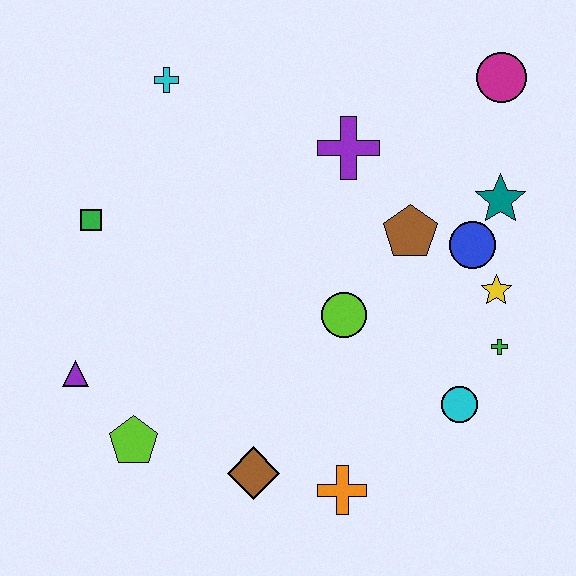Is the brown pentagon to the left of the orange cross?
No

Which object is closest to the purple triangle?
The lime pentagon is closest to the purple triangle.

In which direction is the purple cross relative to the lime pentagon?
The purple cross is above the lime pentagon.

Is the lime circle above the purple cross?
No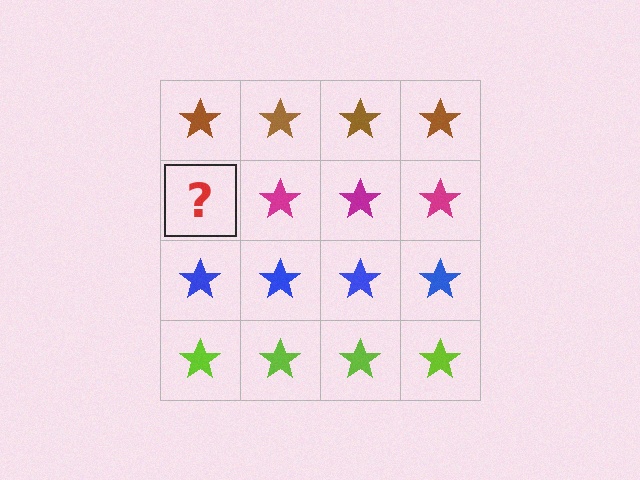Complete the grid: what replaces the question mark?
The question mark should be replaced with a magenta star.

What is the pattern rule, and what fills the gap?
The rule is that each row has a consistent color. The gap should be filled with a magenta star.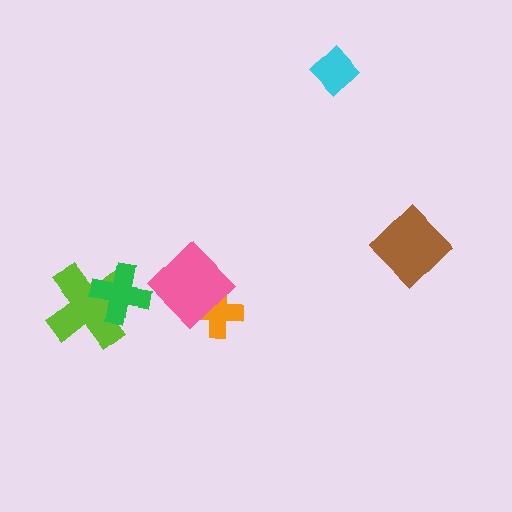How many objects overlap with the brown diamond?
0 objects overlap with the brown diamond.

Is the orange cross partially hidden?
Yes, it is partially covered by another shape.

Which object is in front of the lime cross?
The green cross is in front of the lime cross.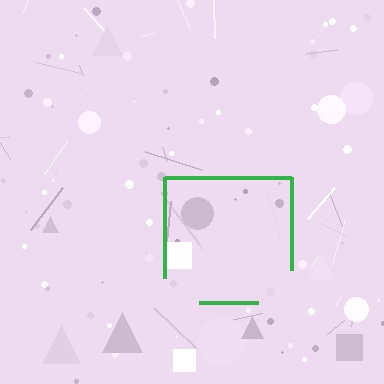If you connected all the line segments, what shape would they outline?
They would outline a square.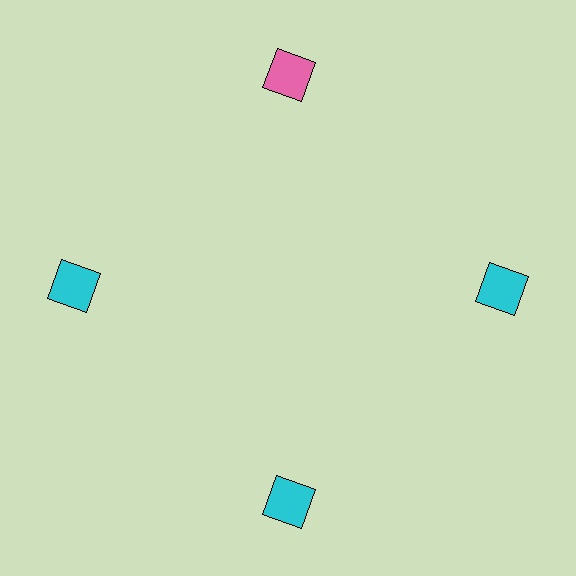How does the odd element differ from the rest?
It has a different color: pink instead of cyan.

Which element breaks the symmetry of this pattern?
The pink square at roughly the 12 o'clock position breaks the symmetry. All other shapes are cyan squares.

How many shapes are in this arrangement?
There are 4 shapes arranged in a ring pattern.